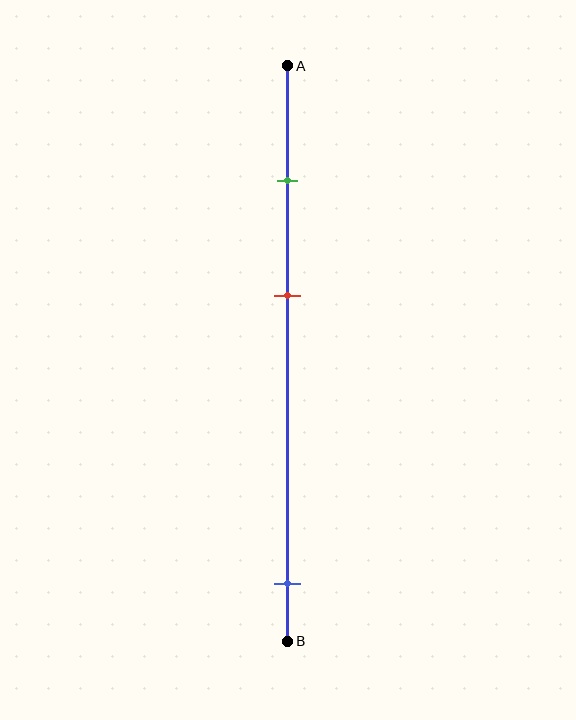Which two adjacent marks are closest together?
The green and red marks are the closest adjacent pair.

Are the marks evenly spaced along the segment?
No, the marks are not evenly spaced.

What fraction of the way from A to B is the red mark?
The red mark is approximately 40% (0.4) of the way from A to B.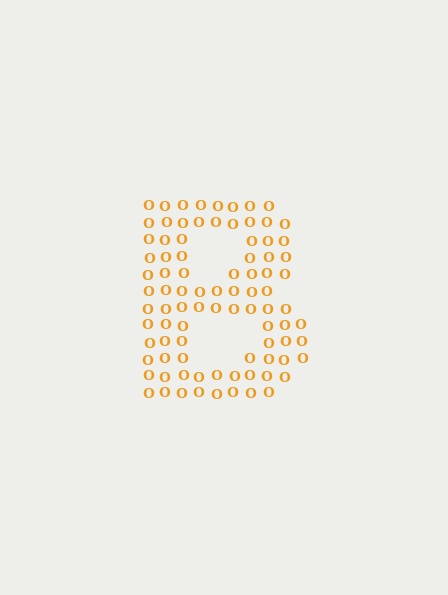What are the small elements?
The small elements are letter O's.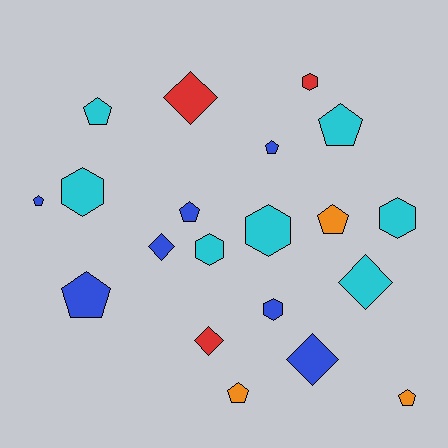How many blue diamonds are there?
There are 2 blue diamonds.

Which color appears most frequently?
Blue, with 7 objects.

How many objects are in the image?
There are 20 objects.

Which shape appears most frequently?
Pentagon, with 9 objects.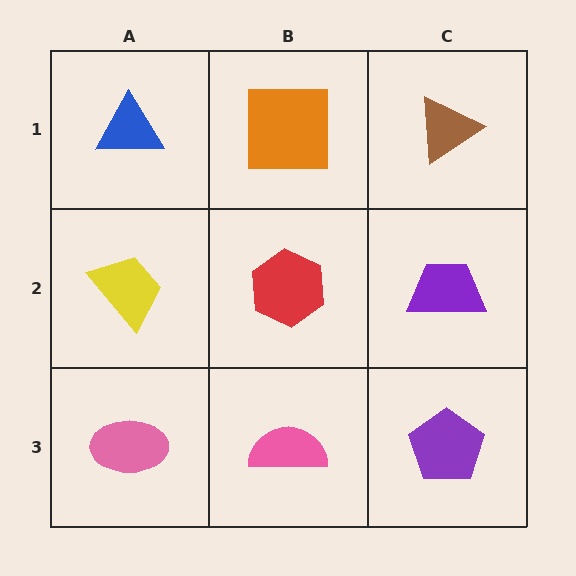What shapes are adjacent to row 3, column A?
A yellow trapezoid (row 2, column A), a pink semicircle (row 3, column B).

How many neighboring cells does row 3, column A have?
2.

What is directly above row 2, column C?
A brown triangle.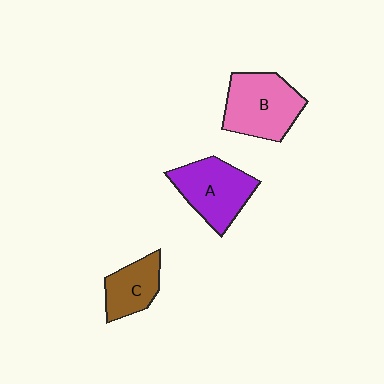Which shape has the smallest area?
Shape C (brown).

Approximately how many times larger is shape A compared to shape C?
Approximately 1.5 times.